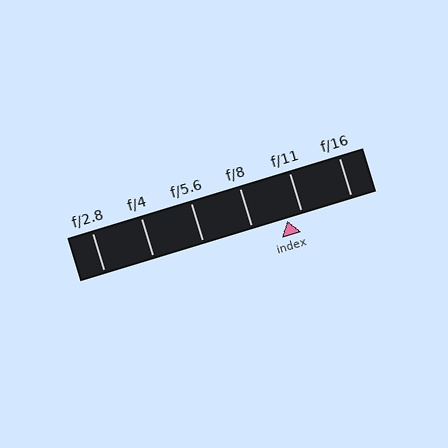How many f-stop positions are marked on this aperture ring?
There are 6 f-stop positions marked.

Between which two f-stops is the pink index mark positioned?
The index mark is between f/8 and f/11.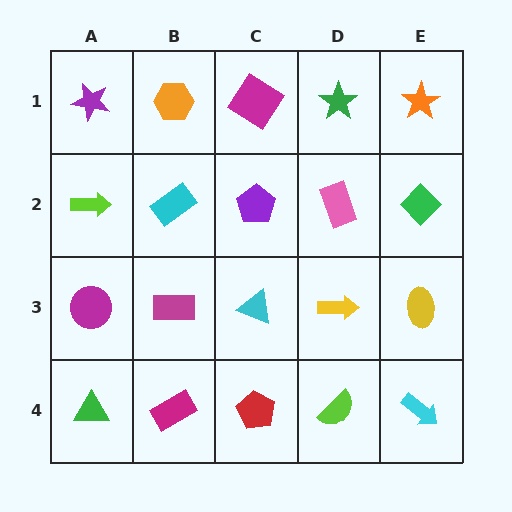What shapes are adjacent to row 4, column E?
A yellow ellipse (row 3, column E), a lime semicircle (row 4, column D).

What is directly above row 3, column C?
A purple pentagon.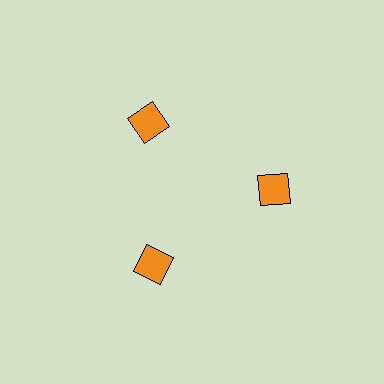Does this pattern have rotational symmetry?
Yes, this pattern has 3-fold rotational symmetry. It looks the same after rotating 120 degrees around the center.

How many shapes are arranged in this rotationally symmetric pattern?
There are 3 shapes, arranged in 3 groups of 1.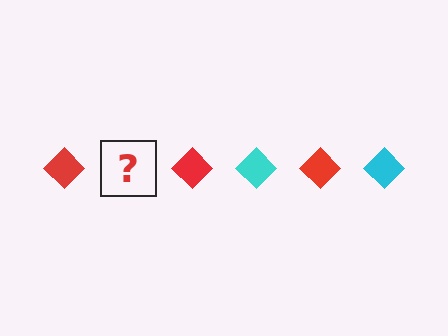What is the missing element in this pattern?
The missing element is a cyan diamond.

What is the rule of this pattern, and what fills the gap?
The rule is that the pattern cycles through red, cyan diamonds. The gap should be filled with a cyan diamond.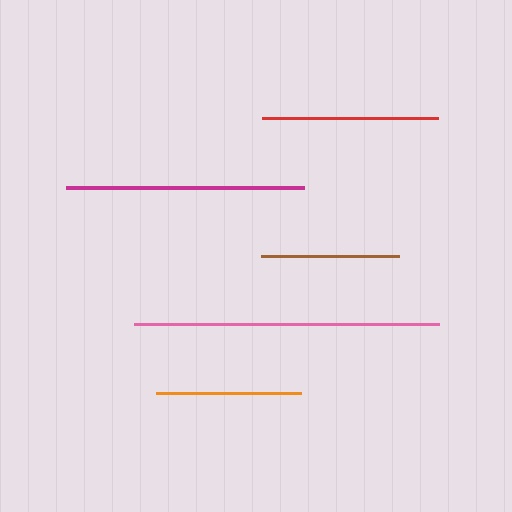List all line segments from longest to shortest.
From longest to shortest: pink, magenta, red, orange, brown.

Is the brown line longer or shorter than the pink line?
The pink line is longer than the brown line.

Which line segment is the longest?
The pink line is the longest at approximately 305 pixels.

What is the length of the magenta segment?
The magenta segment is approximately 239 pixels long.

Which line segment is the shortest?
The brown line is the shortest at approximately 138 pixels.